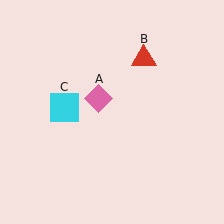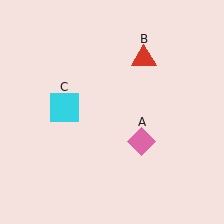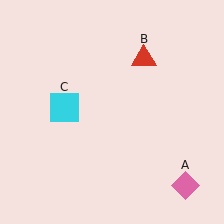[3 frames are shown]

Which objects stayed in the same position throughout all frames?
Red triangle (object B) and cyan square (object C) remained stationary.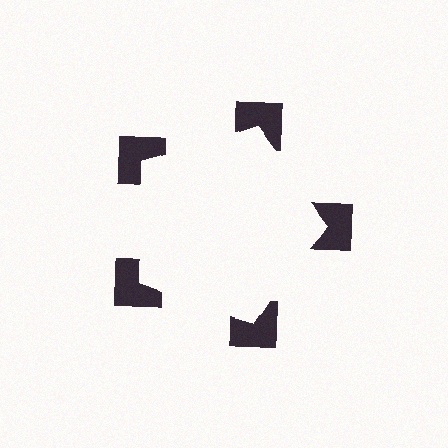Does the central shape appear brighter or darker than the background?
It typically appears slightly brighter than the background, even though no actual brightness change is drawn.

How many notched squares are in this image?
There are 5 — one at each vertex of the illusory pentagon.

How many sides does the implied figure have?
5 sides.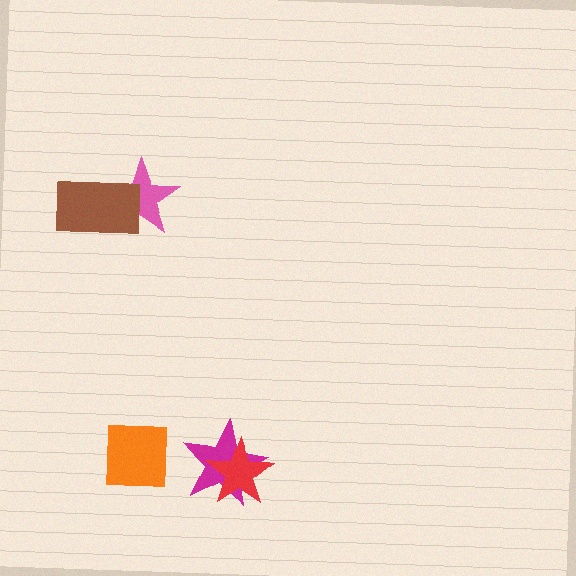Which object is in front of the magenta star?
The red star is in front of the magenta star.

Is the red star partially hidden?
No, no other shape covers it.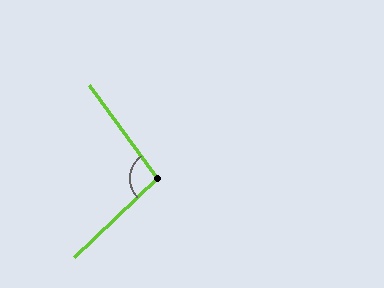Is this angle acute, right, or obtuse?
It is obtuse.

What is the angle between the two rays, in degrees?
Approximately 97 degrees.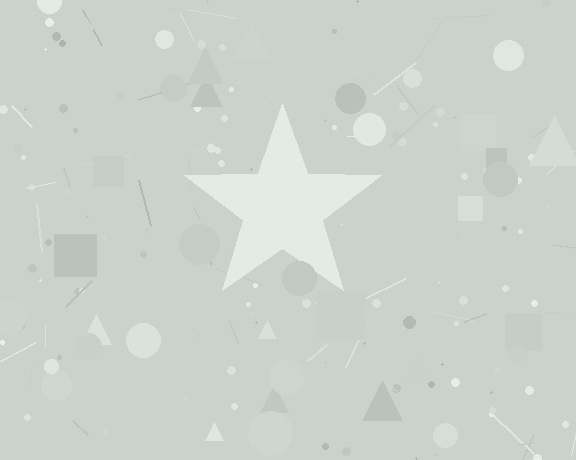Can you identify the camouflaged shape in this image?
The camouflaged shape is a star.